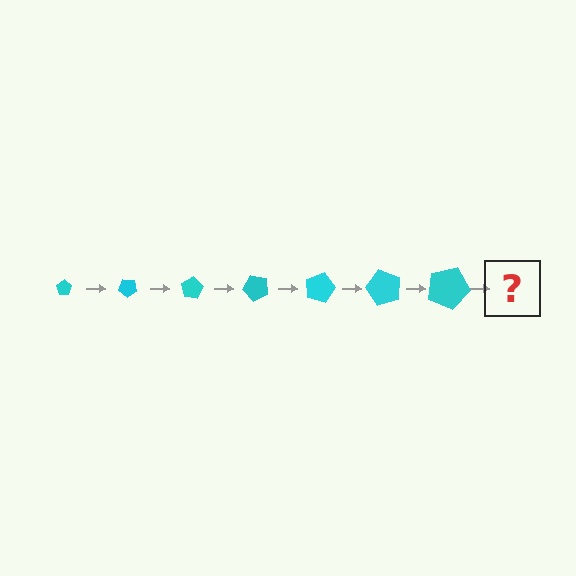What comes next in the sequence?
The next element should be a pentagon, larger than the previous one and rotated 280 degrees from the start.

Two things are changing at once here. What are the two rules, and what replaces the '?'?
The two rules are that the pentagon grows larger each step and it rotates 40 degrees each step. The '?' should be a pentagon, larger than the previous one and rotated 280 degrees from the start.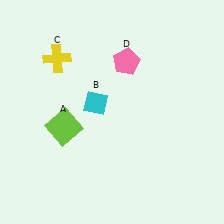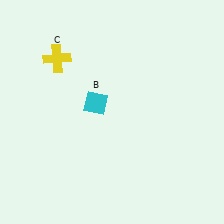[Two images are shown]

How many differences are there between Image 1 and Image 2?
There are 2 differences between the two images.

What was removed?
The lime square (A), the pink pentagon (D) were removed in Image 2.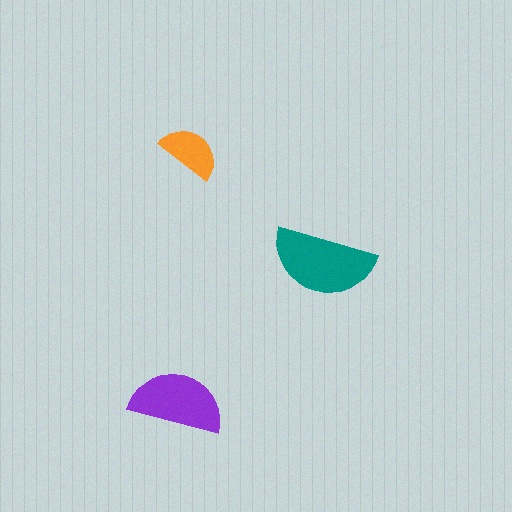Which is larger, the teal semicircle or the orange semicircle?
The teal one.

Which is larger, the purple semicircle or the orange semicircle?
The purple one.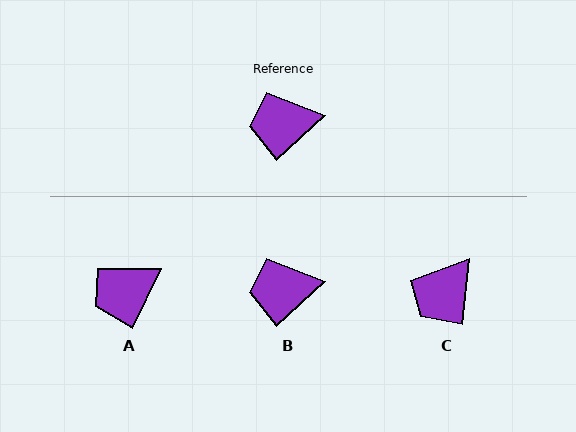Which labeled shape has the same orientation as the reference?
B.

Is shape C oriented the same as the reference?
No, it is off by about 41 degrees.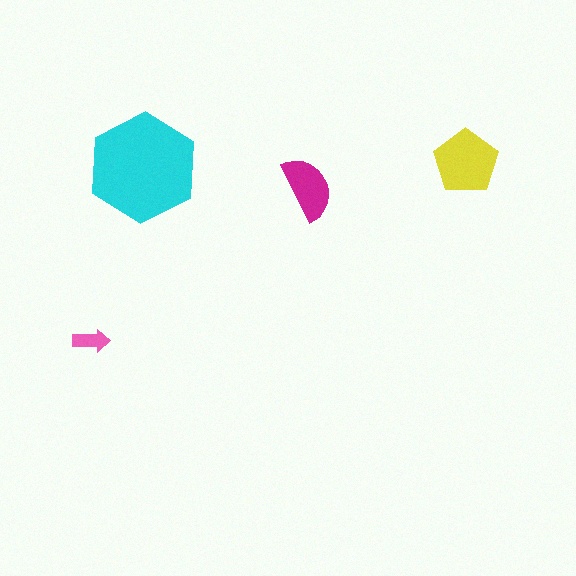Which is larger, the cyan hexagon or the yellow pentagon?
The cyan hexagon.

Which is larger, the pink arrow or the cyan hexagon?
The cyan hexagon.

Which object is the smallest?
The pink arrow.